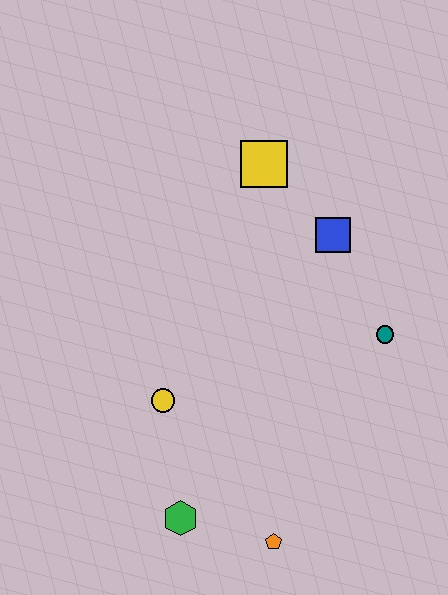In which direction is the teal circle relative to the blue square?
The teal circle is below the blue square.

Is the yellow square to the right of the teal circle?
No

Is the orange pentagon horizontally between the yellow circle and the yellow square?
No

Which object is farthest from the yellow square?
The orange pentagon is farthest from the yellow square.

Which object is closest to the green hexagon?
The orange pentagon is closest to the green hexagon.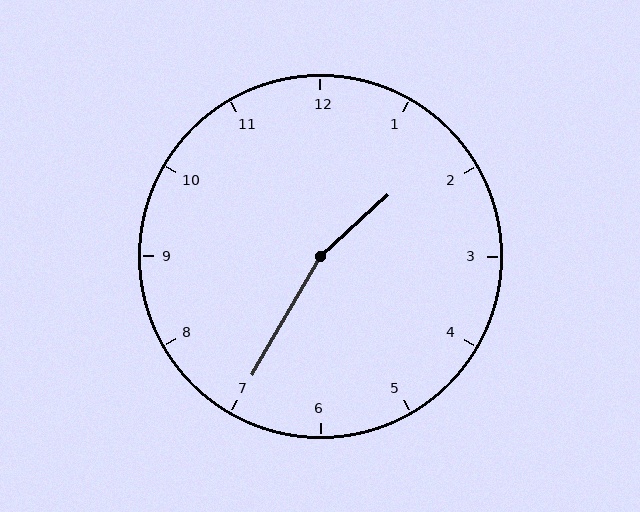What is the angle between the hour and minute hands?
Approximately 162 degrees.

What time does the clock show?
1:35.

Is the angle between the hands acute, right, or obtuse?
It is obtuse.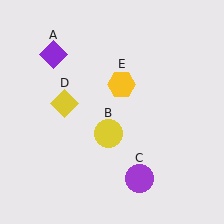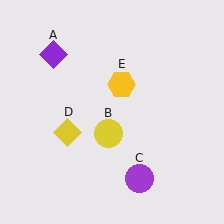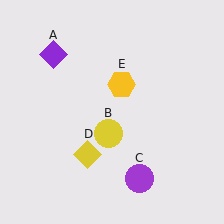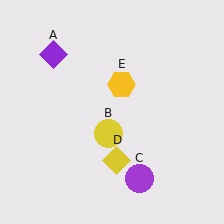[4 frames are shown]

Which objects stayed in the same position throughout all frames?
Purple diamond (object A) and yellow circle (object B) and purple circle (object C) and yellow hexagon (object E) remained stationary.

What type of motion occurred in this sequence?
The yellow diamond (object D) rotated counterclockwise around the center of the scene.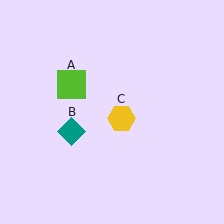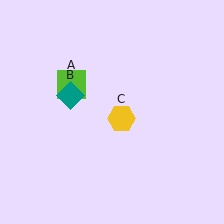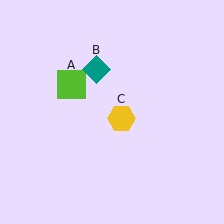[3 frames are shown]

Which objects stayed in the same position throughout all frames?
Lime square (object A) and yellow hexagon (object C) remained stationary.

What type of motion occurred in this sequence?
The teal diamond (object B) rotated clockwise around the center of the scene.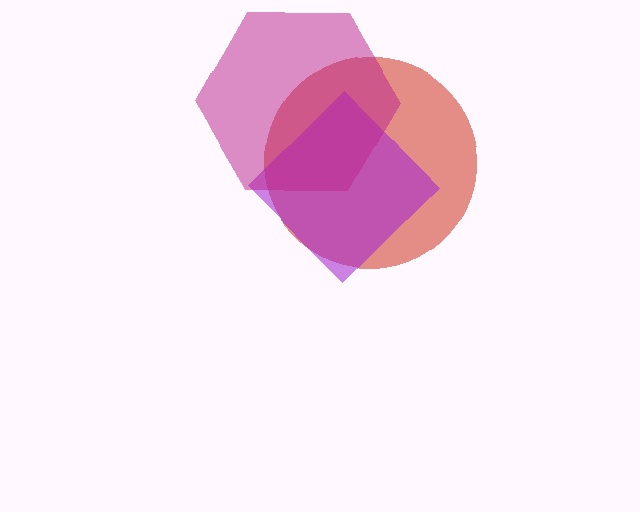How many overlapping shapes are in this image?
There are 3 overlapping shapes in the image.